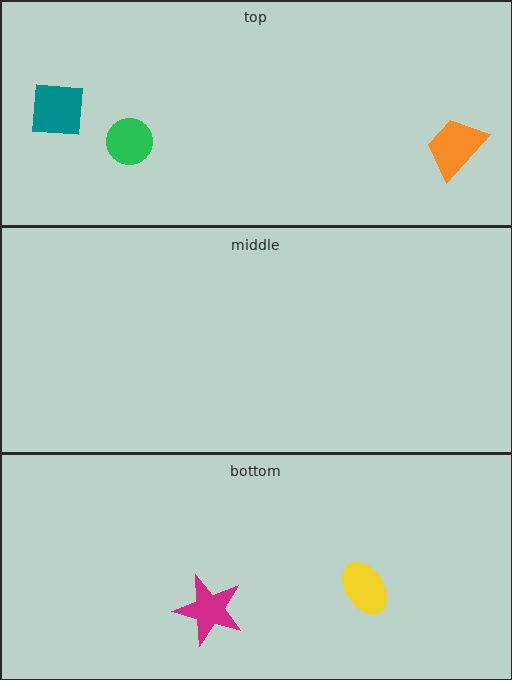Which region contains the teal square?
The top region.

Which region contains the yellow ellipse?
The bottom region.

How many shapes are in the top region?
3.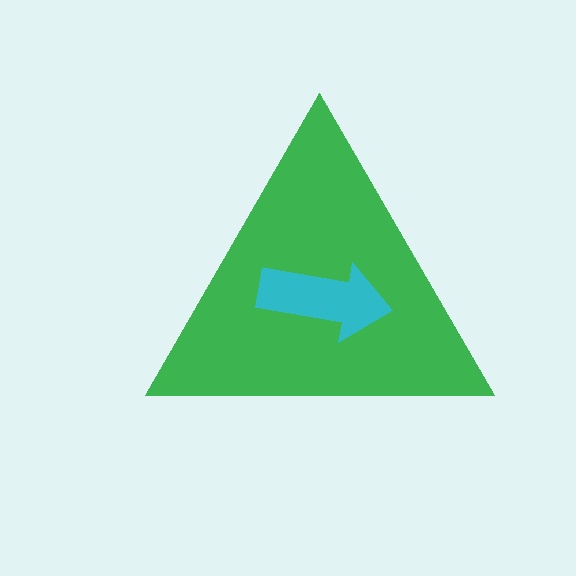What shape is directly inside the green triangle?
The cyan arrow.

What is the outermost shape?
The green triangle.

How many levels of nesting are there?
2.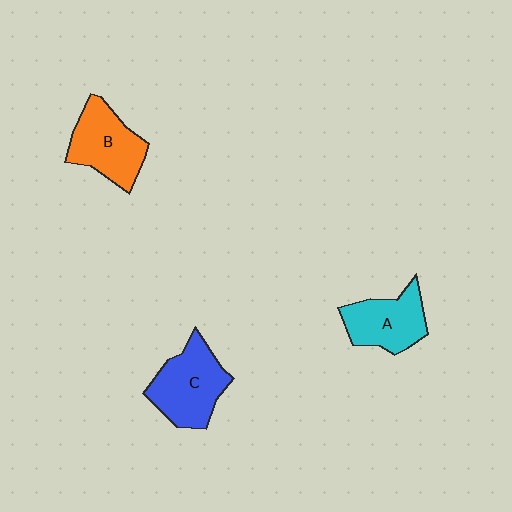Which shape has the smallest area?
Shape A (cyan).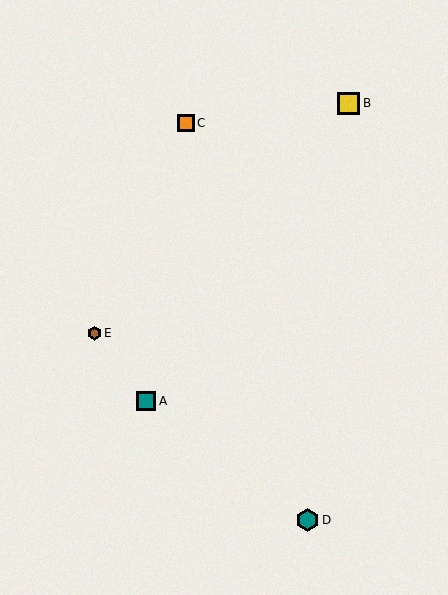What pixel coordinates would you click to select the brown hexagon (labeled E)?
Click at (94, 333) to select the brown hexagon E.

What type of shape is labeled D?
Shape D is a teal hexagon.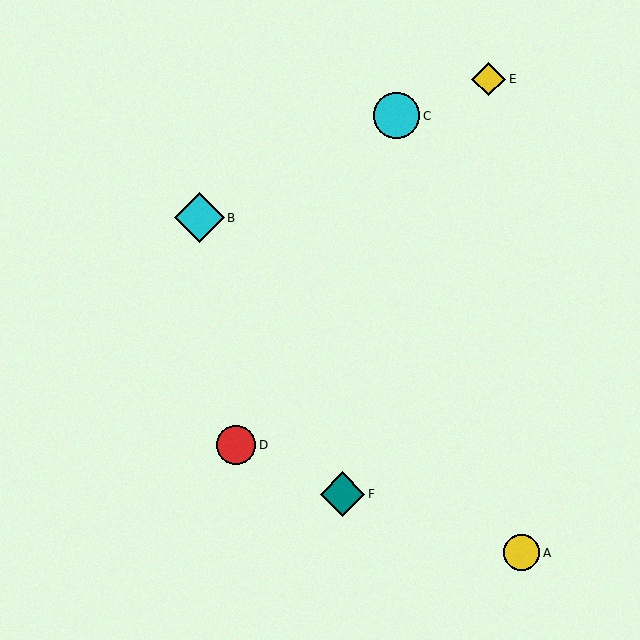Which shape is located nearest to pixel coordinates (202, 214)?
The cyan diamond (labeled B) at (199, 218) is nearest to that location.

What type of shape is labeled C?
Shape C is a cyan circle.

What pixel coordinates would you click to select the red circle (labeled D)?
Click at (236, 445) to select the red circle D.